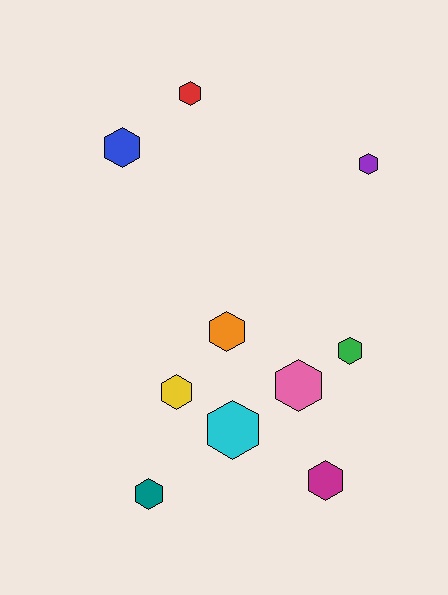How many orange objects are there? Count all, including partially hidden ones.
There is 1 orange object.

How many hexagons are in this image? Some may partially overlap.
There are 10 hexagons.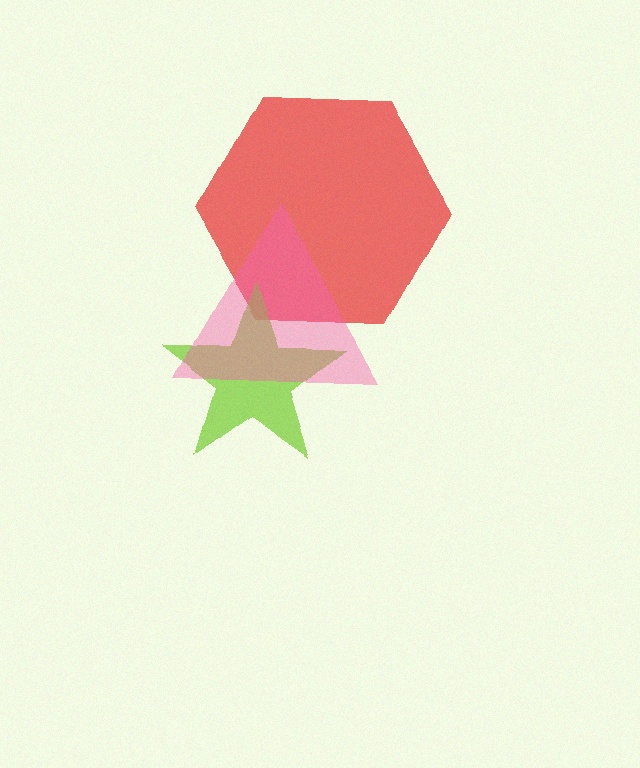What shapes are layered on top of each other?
The layered shapes are: a red hexagon, a lime star, a pink triangle.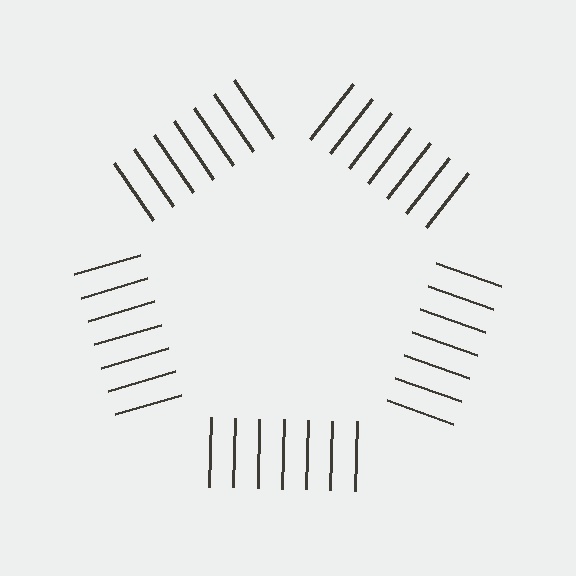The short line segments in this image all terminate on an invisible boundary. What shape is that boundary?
An illusory pentagon — the line segments terminate on its edges but no continuous stroke is drawn.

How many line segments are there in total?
35 — 7 along each of the 5 edges.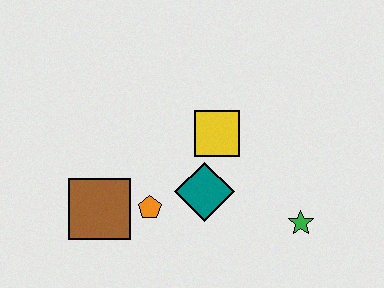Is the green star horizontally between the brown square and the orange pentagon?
No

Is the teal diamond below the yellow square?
Yes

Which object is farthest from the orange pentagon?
The green star is farthest from the orange pentagon.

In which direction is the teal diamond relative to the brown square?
The teal diamond is to the right of the brown square.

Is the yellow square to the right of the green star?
No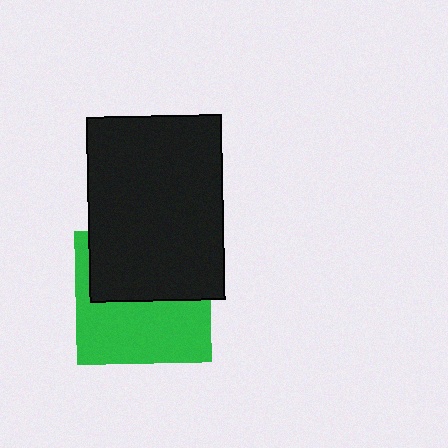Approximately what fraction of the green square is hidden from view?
Roughly 48% of the green square is hidden behind the black rectangle.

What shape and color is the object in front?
The object in front is a black rectangle.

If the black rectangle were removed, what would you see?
You would see the complete green square.